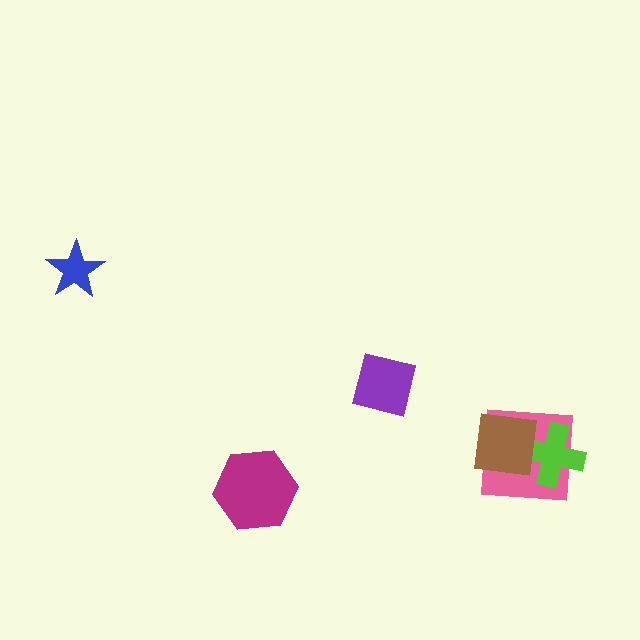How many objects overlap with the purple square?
0 objects overlap with the purple square.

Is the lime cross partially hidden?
Yes, it is partially covered by another shape.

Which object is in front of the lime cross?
The brown square is in front of the lime cross.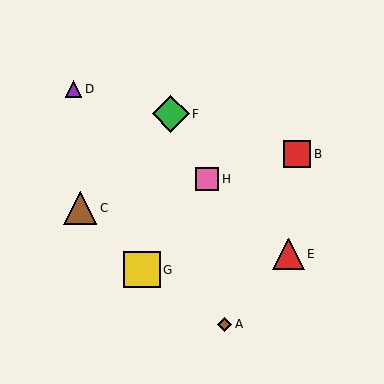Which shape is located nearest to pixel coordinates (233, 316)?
The brown diamond (labeled A) at (225, 324) is nearest to that location.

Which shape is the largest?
The green diamond (labeled F) is the largest.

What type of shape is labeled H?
Shape H is a pink square.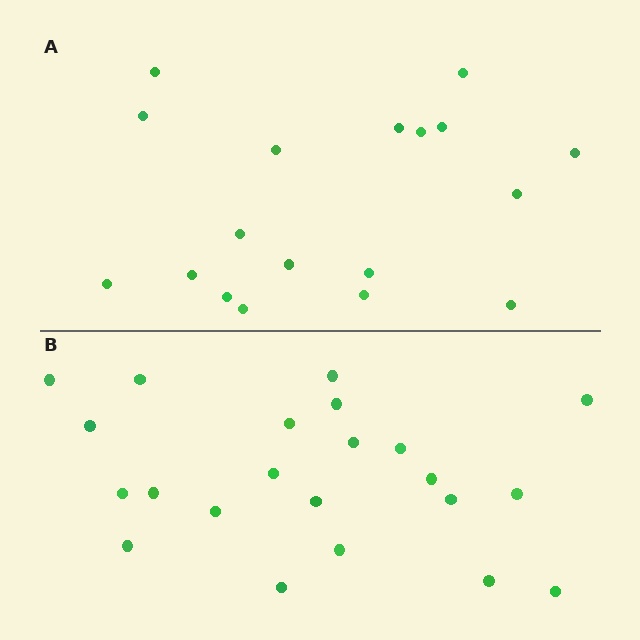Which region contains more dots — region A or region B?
Region B (the bottom region) has more dots.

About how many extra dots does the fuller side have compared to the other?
Region B has about 4 more dots than region A.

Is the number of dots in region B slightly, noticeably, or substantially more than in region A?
Region B has only slightly more — the two regions are fairly close. The ratio is roughly 1.2 to 1.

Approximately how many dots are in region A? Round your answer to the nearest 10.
About 20 dots. (The exact count is 18, which rounds to 20.)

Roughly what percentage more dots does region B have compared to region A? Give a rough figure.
About 20% more.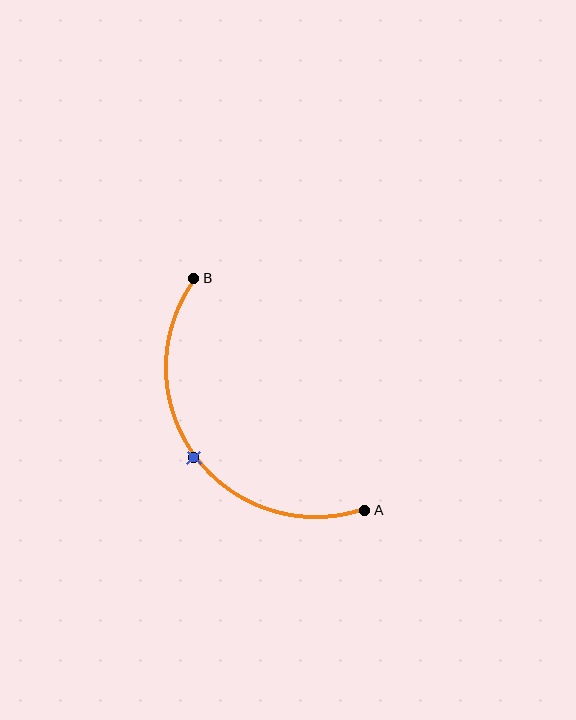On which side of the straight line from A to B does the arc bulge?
The arc bulges below and to the left of the straight line connecting A and B.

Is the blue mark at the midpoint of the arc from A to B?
Yes. The blue mark lies on the arc at equal arc-length from both A and B — it is the arc midpoint.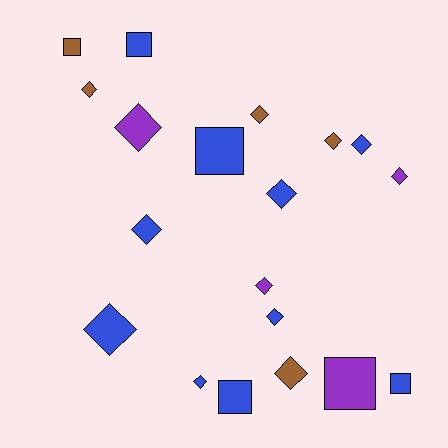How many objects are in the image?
There are 19 objects.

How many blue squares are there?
There are 4 blue squares.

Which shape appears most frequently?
Diamond, with 13 objects.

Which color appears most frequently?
Blue, with 10 objects.